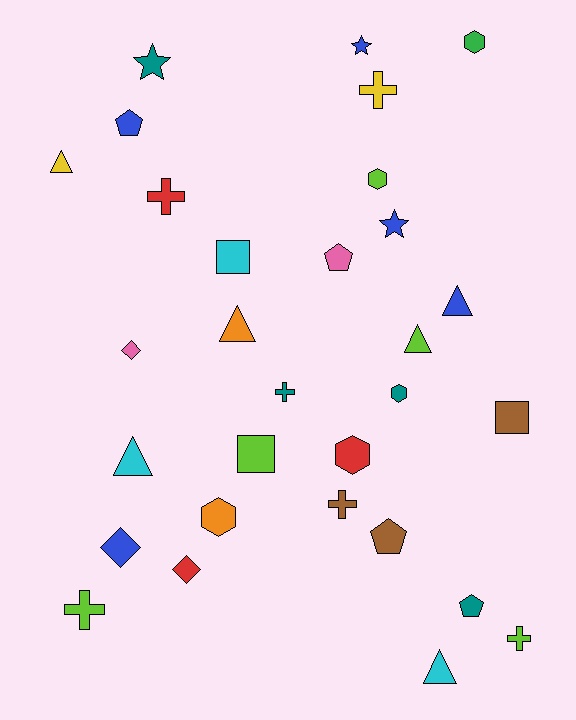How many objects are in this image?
There are 30 objects.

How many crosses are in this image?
There are 6 crosses.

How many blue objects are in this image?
There are 5 blue objects.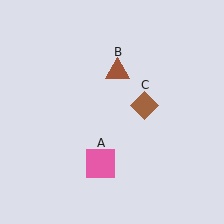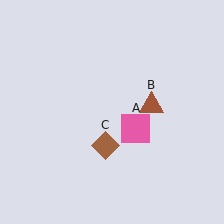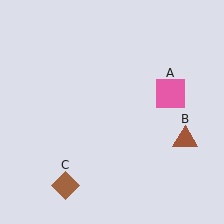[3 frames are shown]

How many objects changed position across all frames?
3 objects changed position: pink square (object A), brown triangle (object B), brown diamond (object C).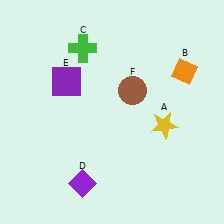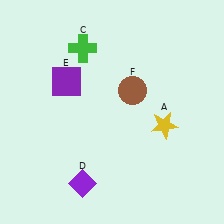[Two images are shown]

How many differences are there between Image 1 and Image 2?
There is 1 difference between the two images.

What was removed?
The orange diamond (B) was removed in Image 2.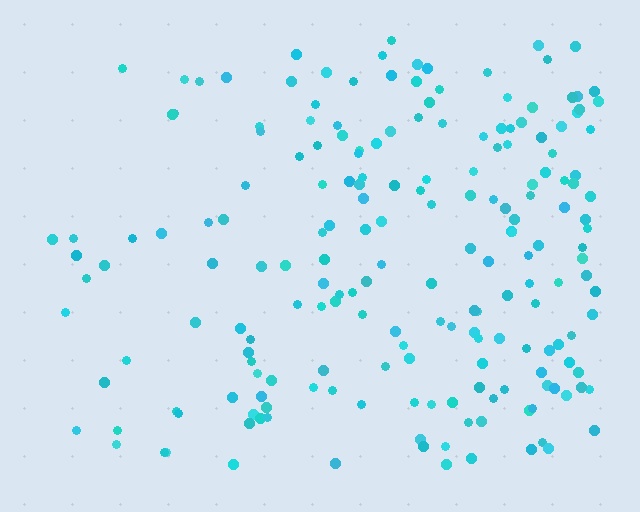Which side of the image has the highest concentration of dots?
The right.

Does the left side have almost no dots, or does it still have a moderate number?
Still a moderate number, just noticeably fewer than the right.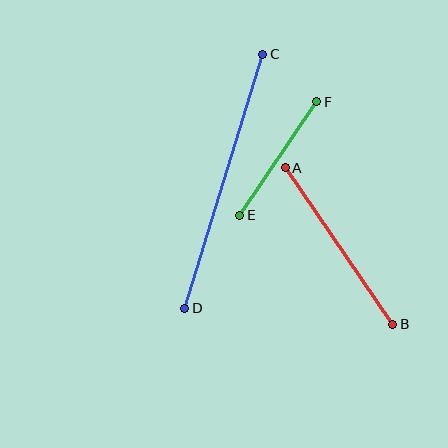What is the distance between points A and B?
The distance is approximately 190 pixels.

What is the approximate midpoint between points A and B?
The midpoint is at approximately (339, 246) pixels.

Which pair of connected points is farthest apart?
Points C and D are farthest apart.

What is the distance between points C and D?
The distance is approximately 266 pixels.